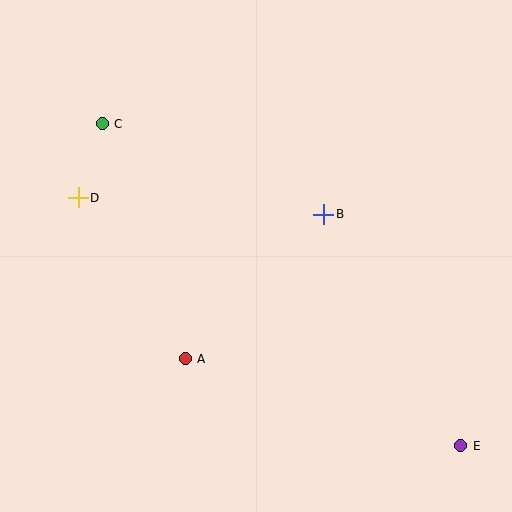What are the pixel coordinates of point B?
Point B is at (324, 214).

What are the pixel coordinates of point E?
Point E is at (461, 446).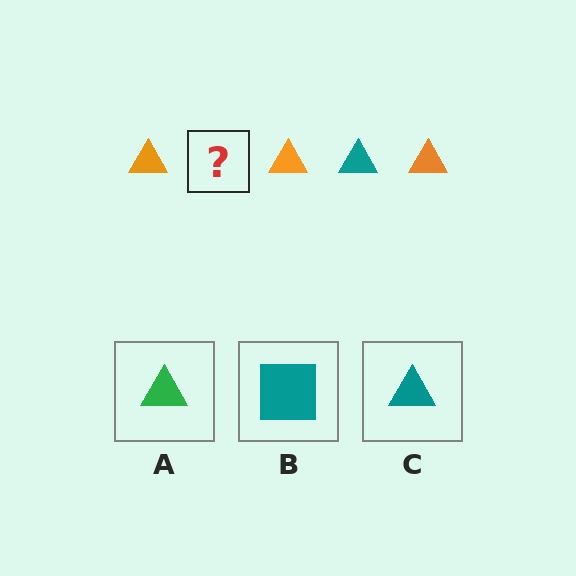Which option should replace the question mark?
Option C.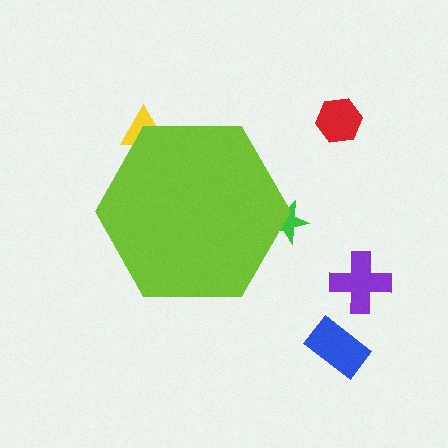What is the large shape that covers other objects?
A lime hexagon.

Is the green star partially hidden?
Yes, the green star is partially hidden behind the lime hexagon.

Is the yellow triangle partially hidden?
Yes, the yellow triangle is partially hidden behind the lime hexagon.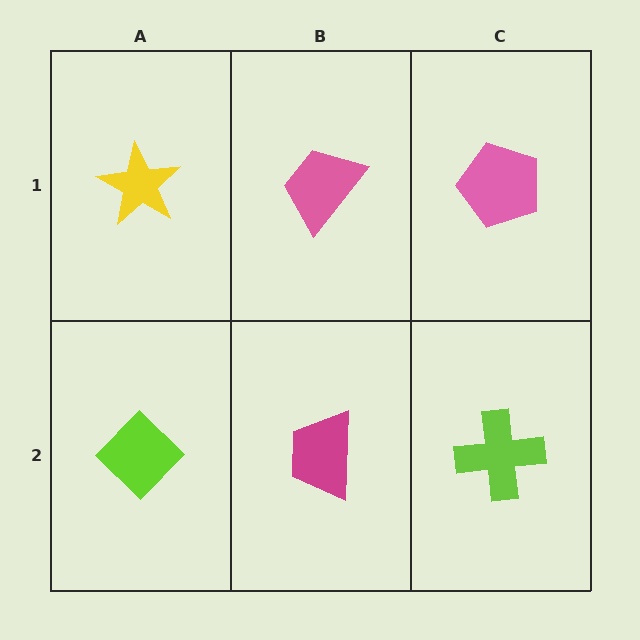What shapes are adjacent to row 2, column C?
A pink pentagon (row 1, column C), a magenta trapezoid (row 2, column B).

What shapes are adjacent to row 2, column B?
A pink trapezoid (row 1, column B), a lime diamond (row 2, column A), a lime cross (row 2, column C).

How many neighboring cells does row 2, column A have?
2.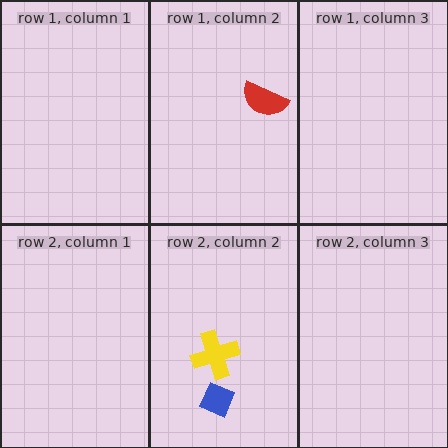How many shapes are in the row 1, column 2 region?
1.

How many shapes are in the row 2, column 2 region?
2.